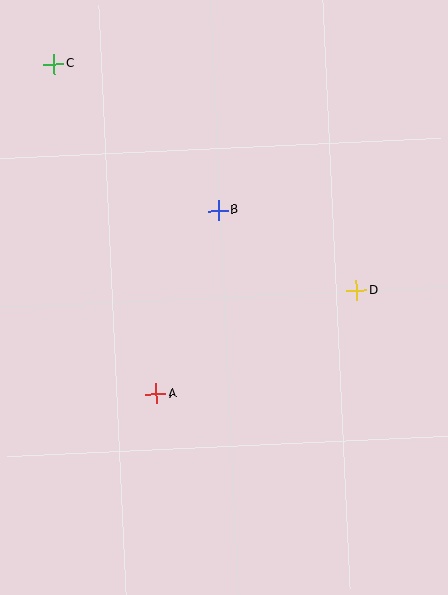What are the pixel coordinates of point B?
Point B is at (218, 211).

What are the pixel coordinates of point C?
Point C is at (54, 64).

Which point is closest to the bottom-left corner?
Point A is closest to the bottom-left corner.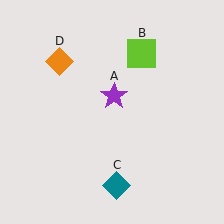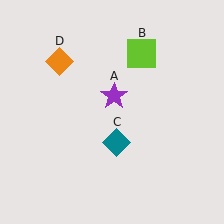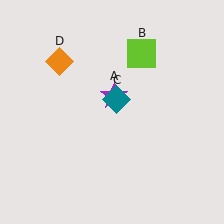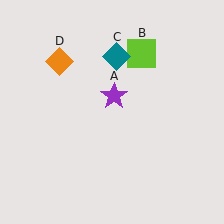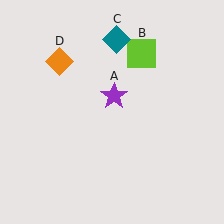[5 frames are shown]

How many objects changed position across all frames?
1 object changed position: teal diamond (object C).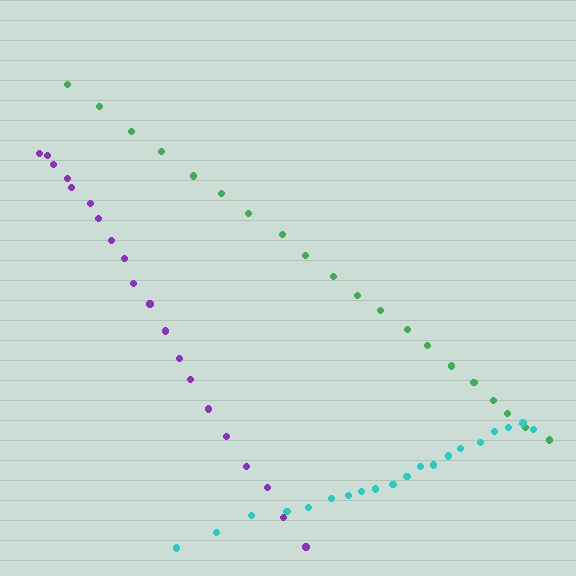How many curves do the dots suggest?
There are 3 distinct paths.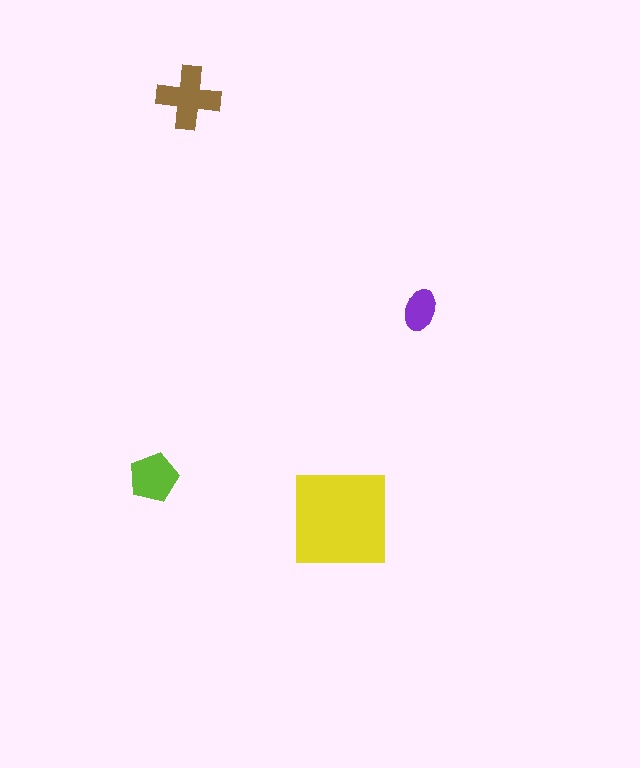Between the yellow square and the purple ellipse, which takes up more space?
The yellow square.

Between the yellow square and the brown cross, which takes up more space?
The yellow square.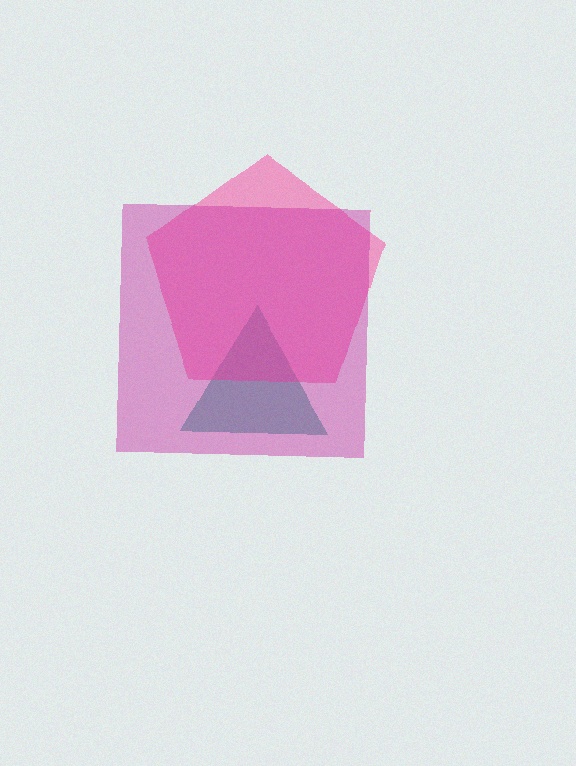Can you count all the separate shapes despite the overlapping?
Yes, there are 3 separate shapes.